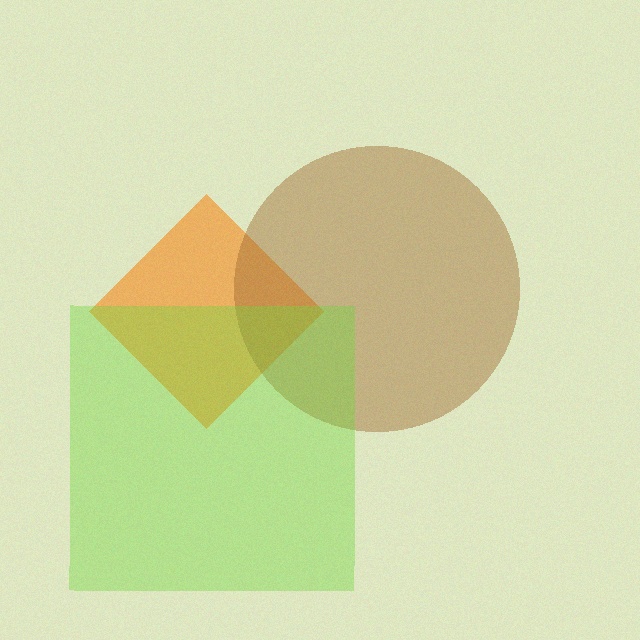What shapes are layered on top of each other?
The layered shapes are: an orange diamond, a brown circle, a lime square.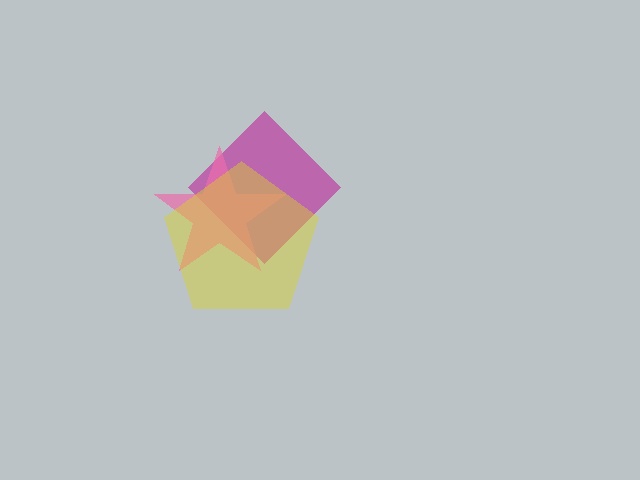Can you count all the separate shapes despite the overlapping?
Yes, there are 3 separate shapes.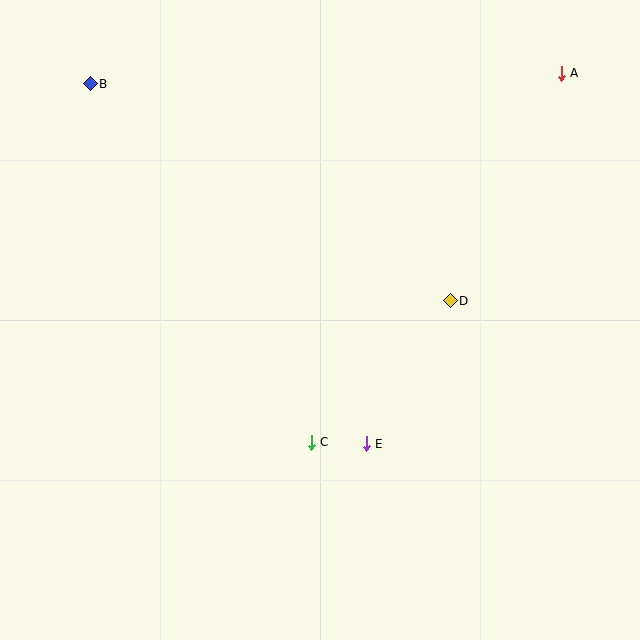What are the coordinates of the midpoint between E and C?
The midpoint between E and C is at (339, 443).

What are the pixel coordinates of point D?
Point D is at (450, 301).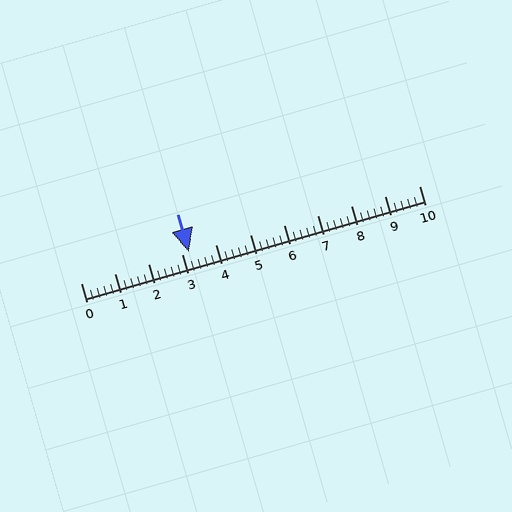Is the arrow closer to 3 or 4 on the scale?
The arrow is closer to 3.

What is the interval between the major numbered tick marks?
The major tick marks are spaced 1 units apart.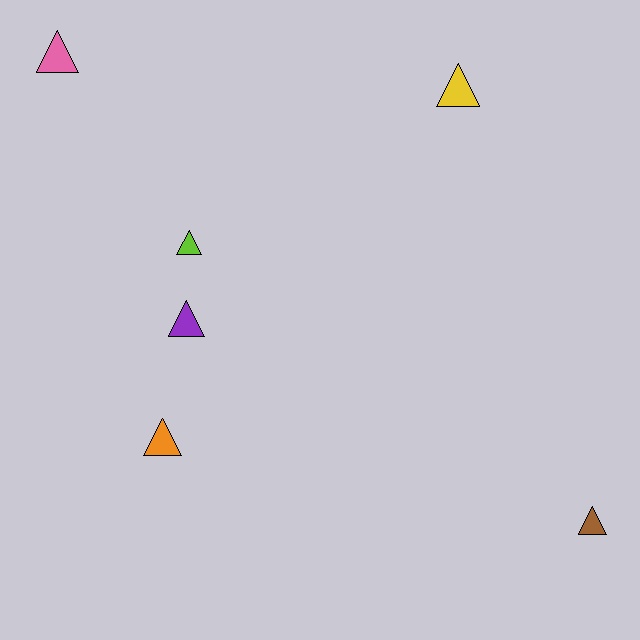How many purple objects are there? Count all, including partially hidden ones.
There is 1 purple object.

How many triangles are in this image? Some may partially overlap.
There are 6 triangles.